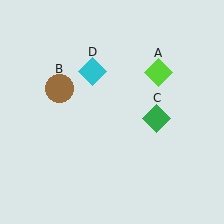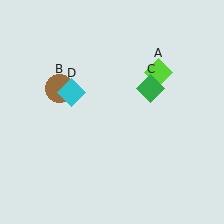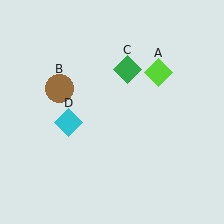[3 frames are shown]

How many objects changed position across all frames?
2 objects changed position: green diamond (object C), cyan diamond (object D).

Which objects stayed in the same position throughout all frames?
Lime diamond (object A) and brown circle (object B) remained stationary.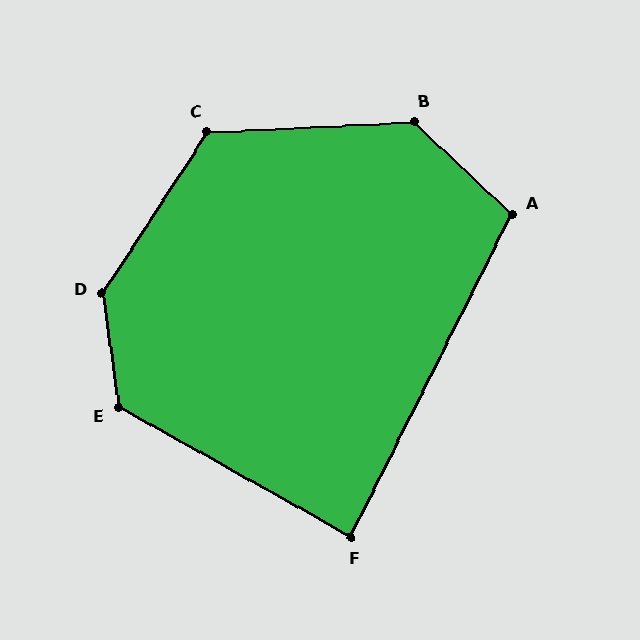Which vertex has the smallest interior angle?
F, at approximately 87 degrees.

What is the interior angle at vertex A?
Approximately 107 degrees (obtuse).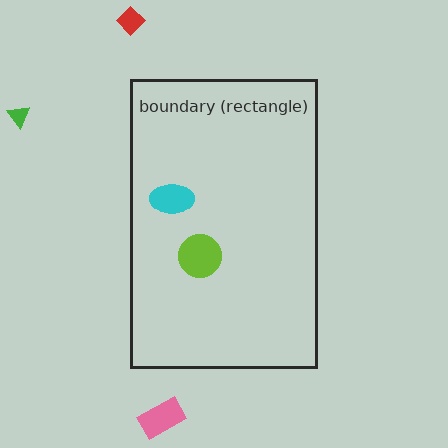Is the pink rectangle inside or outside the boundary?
Outside.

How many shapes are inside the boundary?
2 inside, 3 outside.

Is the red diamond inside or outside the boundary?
Outside.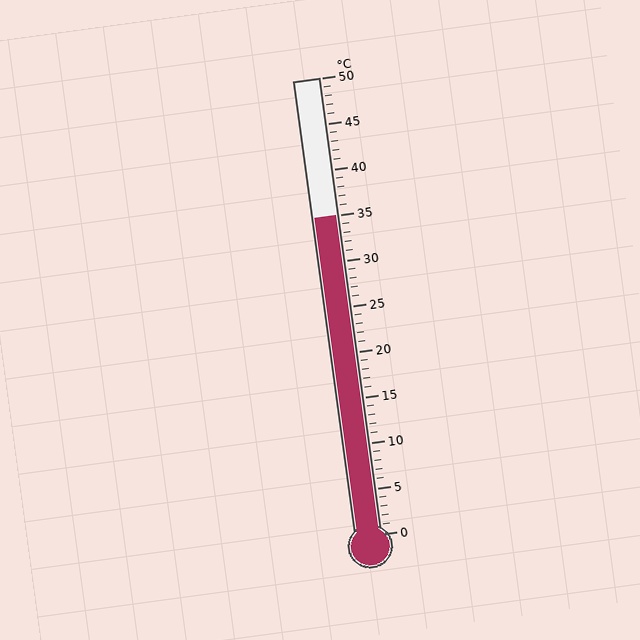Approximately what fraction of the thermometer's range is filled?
The thermometer is filled to approximately 70% of its range.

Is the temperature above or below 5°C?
The temperature is above 5°C.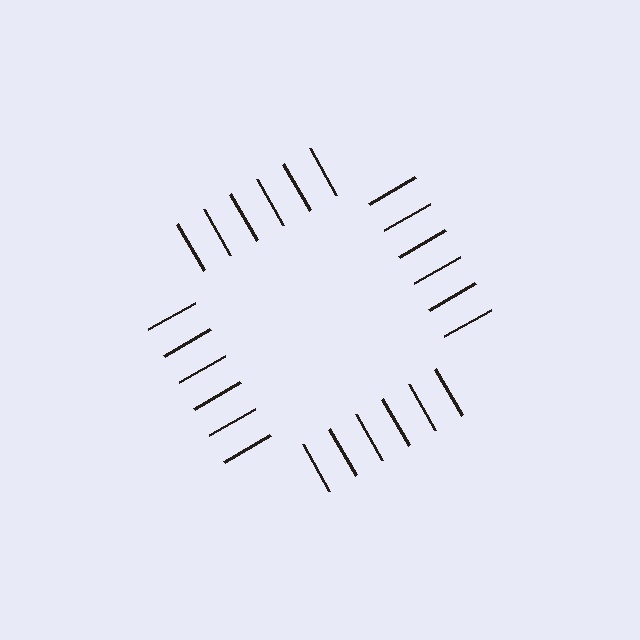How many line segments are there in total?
24 — 6 along each of the 4 edges.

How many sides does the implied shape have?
4 sides — the line-ends trace a square.